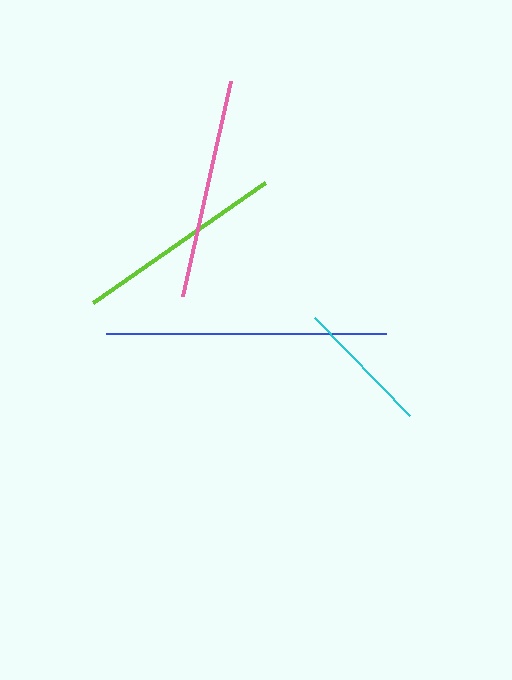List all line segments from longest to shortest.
From longest to shortest: blue, pink, lime, cyan.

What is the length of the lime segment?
The lime segment is approximately 210 pixels long.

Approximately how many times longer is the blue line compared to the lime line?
The blue line is approximately 1.3 times the length of the lime line.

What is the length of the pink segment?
The pink segment is approximately 221 pixels long.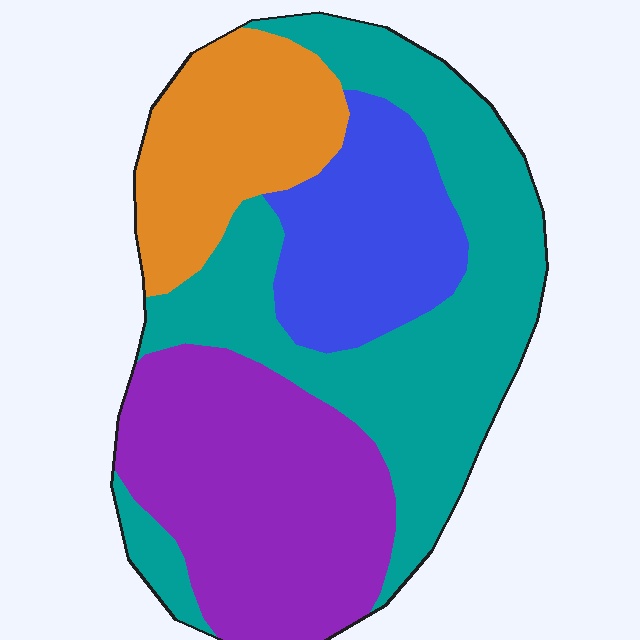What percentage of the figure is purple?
Purple covers around 30% of the figure.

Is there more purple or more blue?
Purple.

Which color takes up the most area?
Teal, at roughly 40%.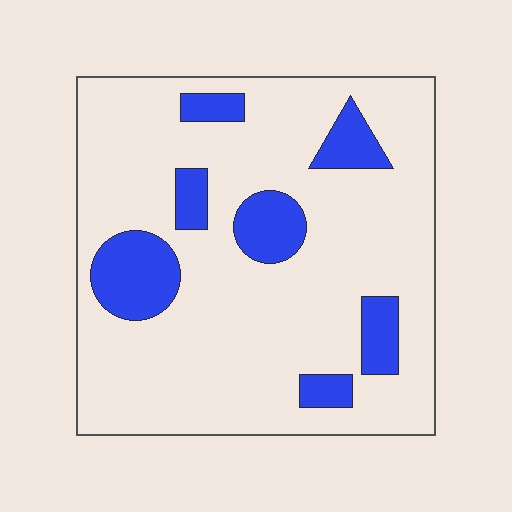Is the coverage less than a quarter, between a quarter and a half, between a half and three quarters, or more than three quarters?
Less than a quarter.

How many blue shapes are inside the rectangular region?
7.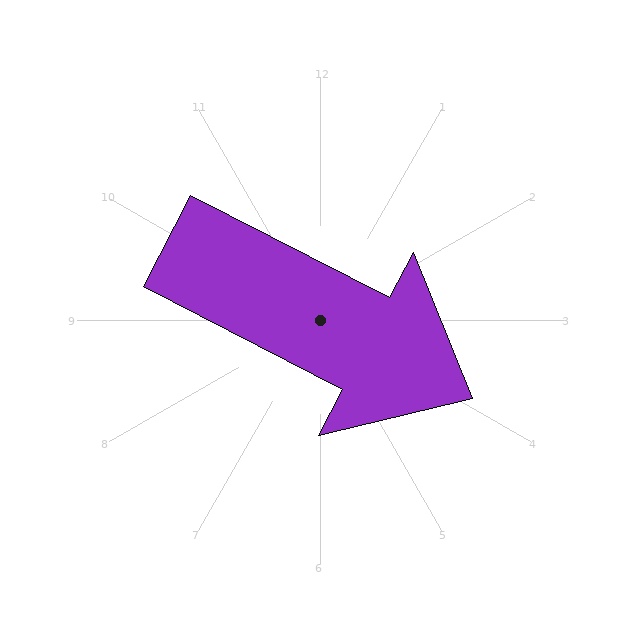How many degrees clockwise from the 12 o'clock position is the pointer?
Approximately 117 degrees.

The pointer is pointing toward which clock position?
Roughly 4 o'clock.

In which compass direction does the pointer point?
Southeast.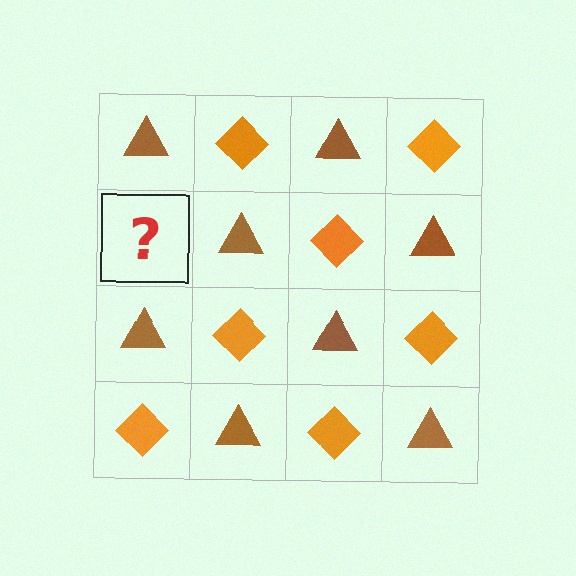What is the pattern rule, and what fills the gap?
The rule is that it alternates brown triangle and orange diamond in a checkerboard pattern. The gap should be filled with an orange diamond.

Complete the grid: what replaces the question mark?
The question mark should be replaced with an orange diamond.